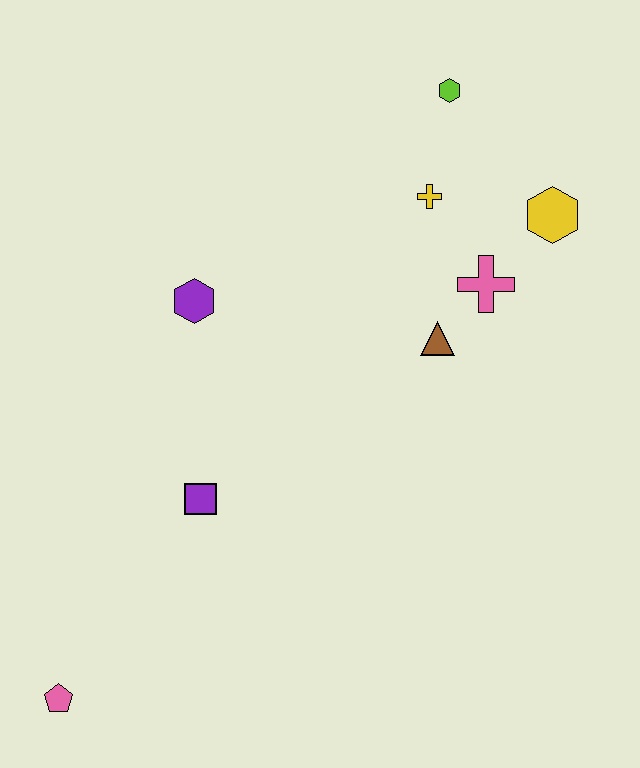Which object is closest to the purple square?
The purple hexagon is closest to the purple square.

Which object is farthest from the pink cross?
The pink pentagon is farthest from the pink cross.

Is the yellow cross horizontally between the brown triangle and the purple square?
Yes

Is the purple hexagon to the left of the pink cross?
Yes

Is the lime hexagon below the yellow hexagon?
No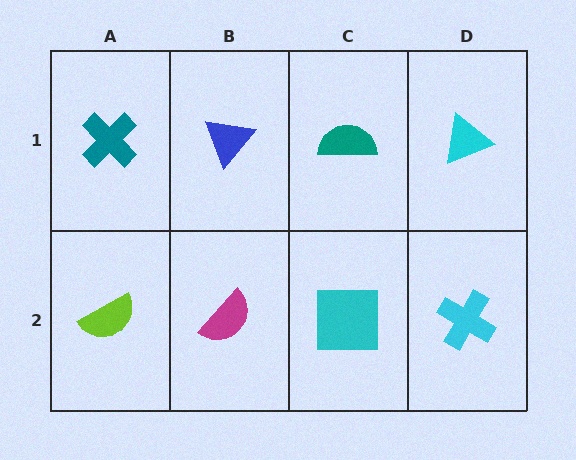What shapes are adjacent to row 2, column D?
A cyan triangle (row 1, column D), a cyan square (row 2, column C).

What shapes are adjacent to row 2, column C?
A teal semicircle (row 1, column C), a magenta semicircle (row 2, column B), a cyan cross (row 2, column D).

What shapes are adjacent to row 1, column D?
A cyan cross (row 2, column D), a teal semicircle (row 1, column C).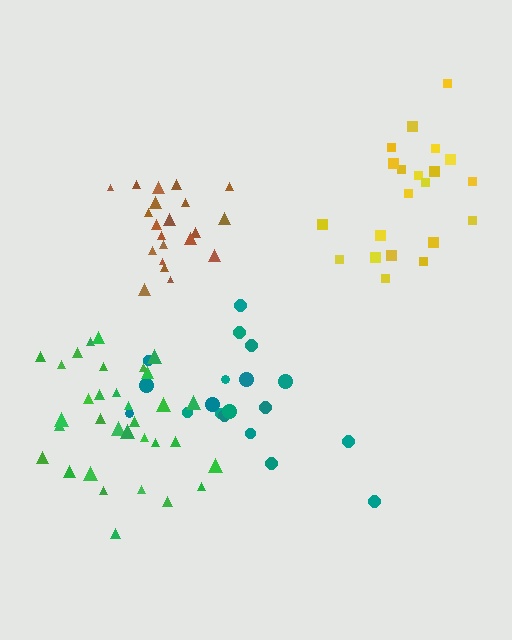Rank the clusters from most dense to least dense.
brown, green, yellow, teal.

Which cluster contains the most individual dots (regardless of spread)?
Green (33).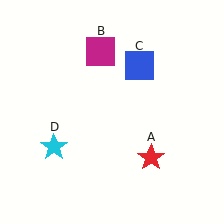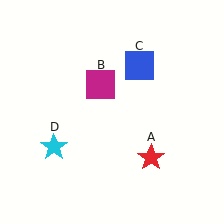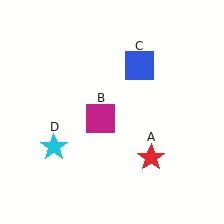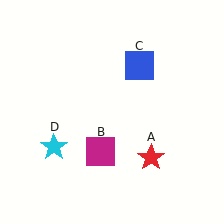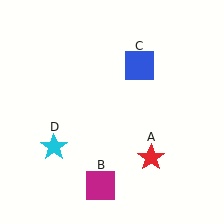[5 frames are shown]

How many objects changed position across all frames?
1 object changed position: magenta square (object B).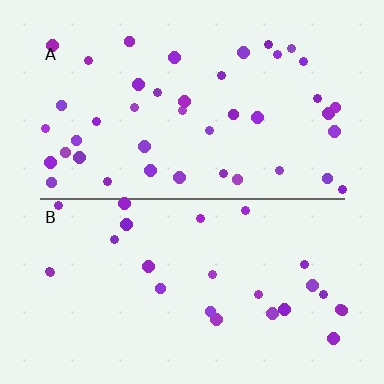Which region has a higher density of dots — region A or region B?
A (the top).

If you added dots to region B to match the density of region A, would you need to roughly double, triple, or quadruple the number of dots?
Approximately double.